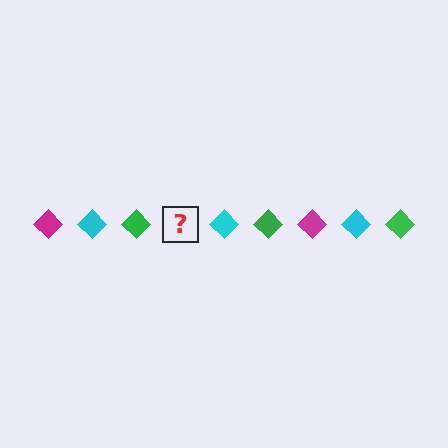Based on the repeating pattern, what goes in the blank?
The blank should be a magenta diamond.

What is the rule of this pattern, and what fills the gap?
The rule is that the pattern cycles through magenta, cyan, green diamonds. The gap should be filled with a magenta diamond.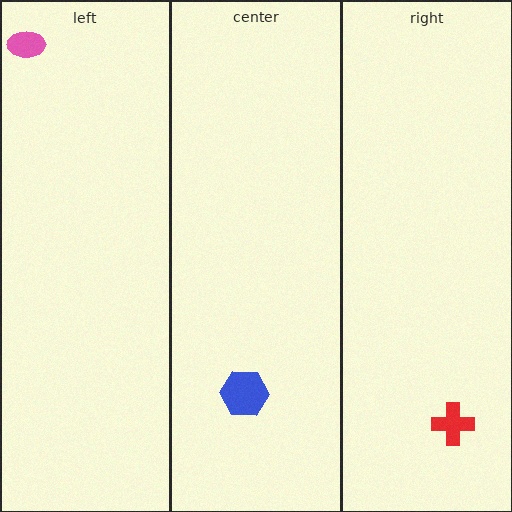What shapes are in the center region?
The blue hexagon.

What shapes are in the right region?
The red cross.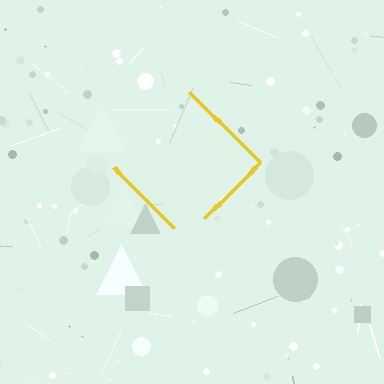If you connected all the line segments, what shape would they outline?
They would outline a diamond.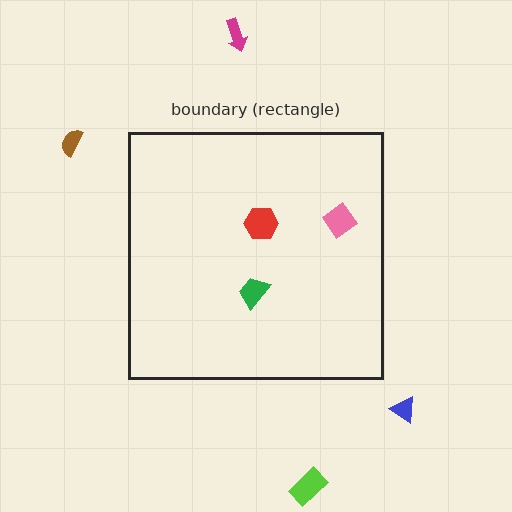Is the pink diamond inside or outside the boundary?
Inside.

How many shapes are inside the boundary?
3 inside, 4 outside.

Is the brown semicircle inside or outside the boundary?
Outside.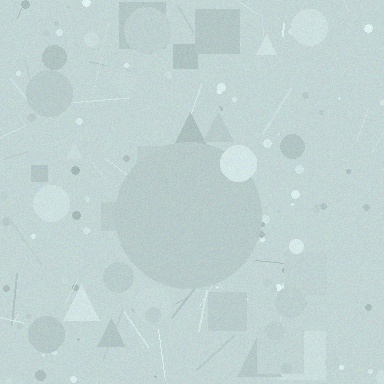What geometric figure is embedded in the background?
A circle is embedded in the background.